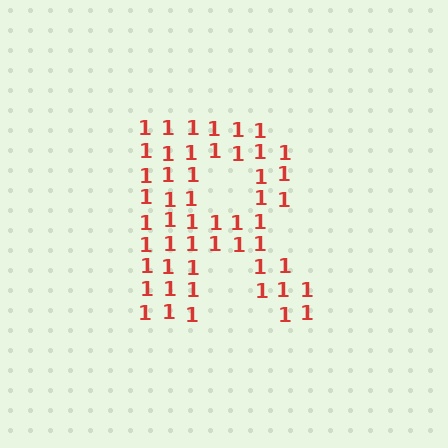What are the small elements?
The small elements are digit 1's.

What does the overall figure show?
The overall figure shows the letter R.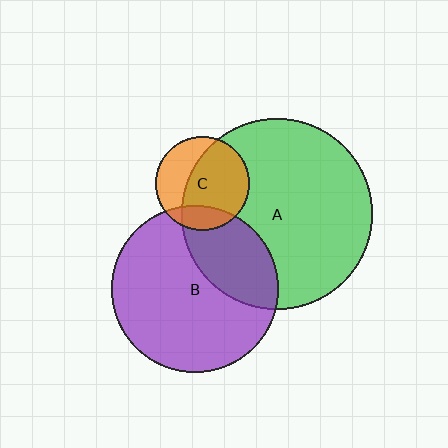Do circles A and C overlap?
Yes.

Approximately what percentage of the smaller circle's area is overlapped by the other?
Approximately 65%.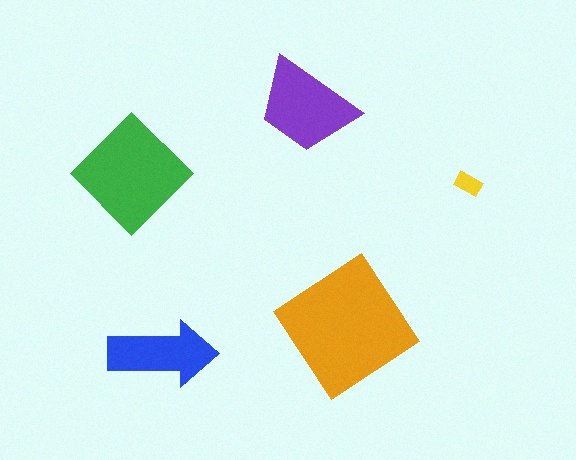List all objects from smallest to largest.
The yellow rectangle, the blue arrow, the purple trapezoid, the green diamond, the orange diamond.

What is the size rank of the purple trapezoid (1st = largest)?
3rd.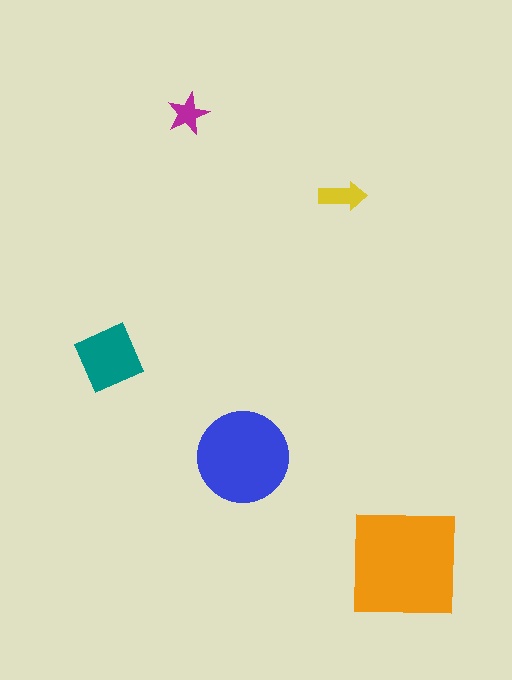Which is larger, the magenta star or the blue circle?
The blue circle.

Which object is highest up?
The magenta star is topmost.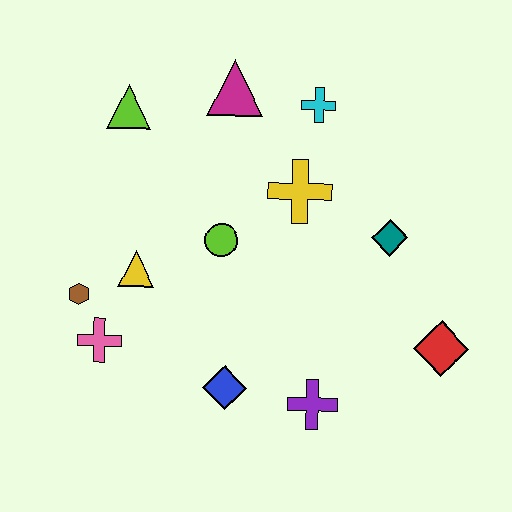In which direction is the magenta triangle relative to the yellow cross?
The magenta triangle is above the yellow cross.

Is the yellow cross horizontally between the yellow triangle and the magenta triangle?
No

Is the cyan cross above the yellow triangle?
Yes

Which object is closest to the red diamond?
The teal diamond is closest to the red diamond.